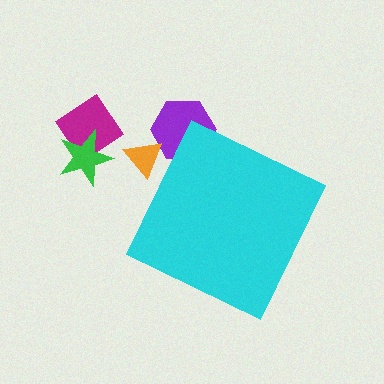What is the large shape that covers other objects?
A cyan diamond.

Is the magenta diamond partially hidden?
No, the magenta diamond is fully visible.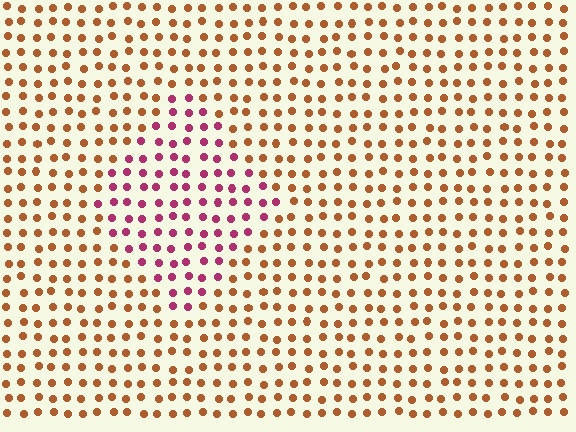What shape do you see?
I see a diamond.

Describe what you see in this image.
The image is filled with small brown elements in a uniform arrangement. A diamond-shaped region is visible where the elements are tinted to a slightly different hue, forming a subtle color boundary.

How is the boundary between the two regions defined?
The boundary is defined purely by a slight shift in hue (about 52 degrees). Spacing, size, and orientation are identical on both sides.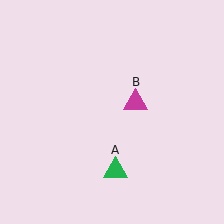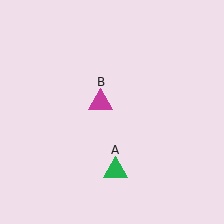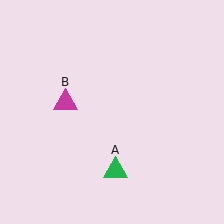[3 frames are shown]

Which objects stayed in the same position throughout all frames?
Green triangle (object A) remained stationary.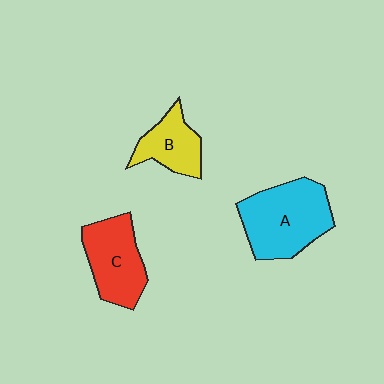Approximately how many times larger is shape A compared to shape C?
Approximately 1.3 times.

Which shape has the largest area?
Shape A (cyan).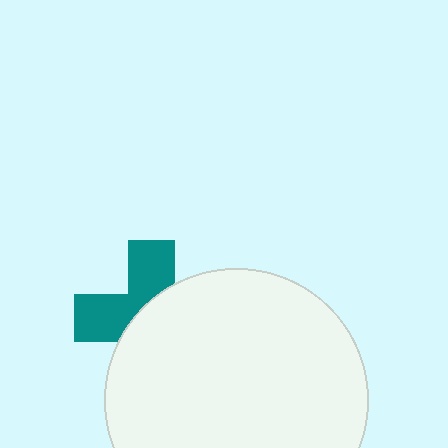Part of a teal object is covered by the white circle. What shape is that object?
It is a cross.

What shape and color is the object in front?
The object in front is a white circle.